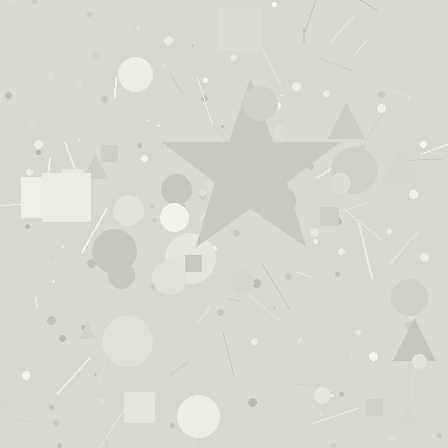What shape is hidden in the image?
A star is hidden in the image.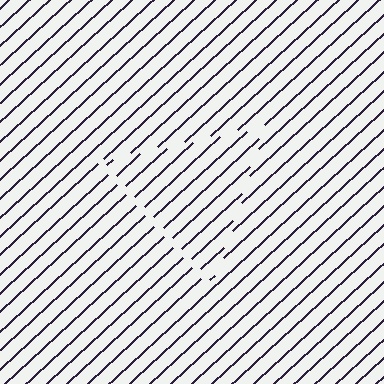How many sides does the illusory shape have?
3 sides — the line-ends trace a triangle.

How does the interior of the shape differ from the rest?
The interior of the shape contains the same grating, shifted by half a period — the contour is defined by the phase discontinuity where line-ends from the inner and outer gratings abut.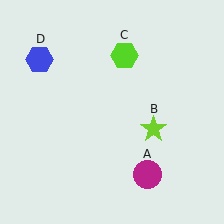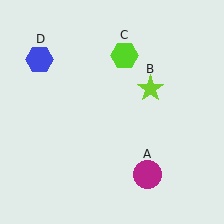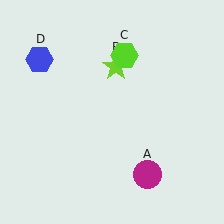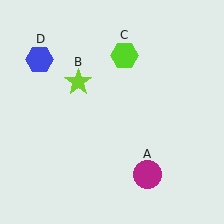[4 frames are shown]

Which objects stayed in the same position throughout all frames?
Magenta circle (object A) and lime hexagon (object C) and blue hexagon (object D) remained stationary.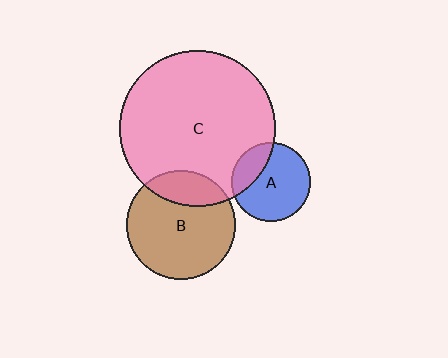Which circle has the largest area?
Circle C (pink).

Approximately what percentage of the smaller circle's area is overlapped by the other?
Approximately 20%.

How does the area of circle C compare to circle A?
Approximately 3.9 times.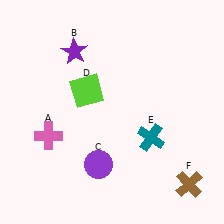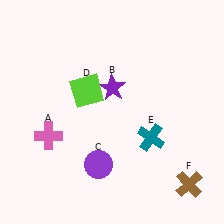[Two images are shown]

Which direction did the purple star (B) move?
The purple star (B) moved right.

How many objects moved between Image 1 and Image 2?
1 object moved between the two images.